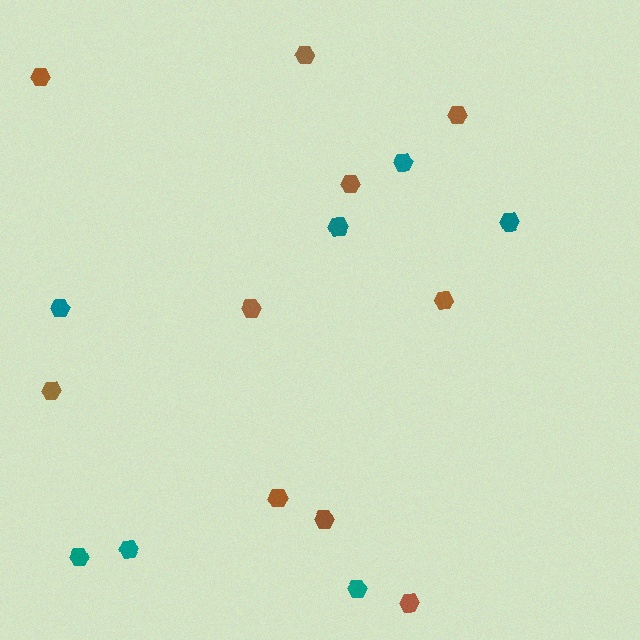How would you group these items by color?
There are 2 groups: one group of teal hexagons (7) and one group of brown hexagons (10).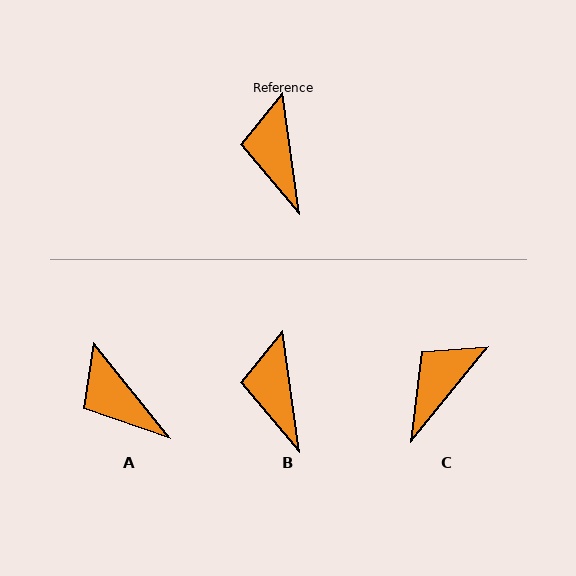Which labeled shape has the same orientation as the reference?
B.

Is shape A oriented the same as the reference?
No, it is off by about 31 degrees.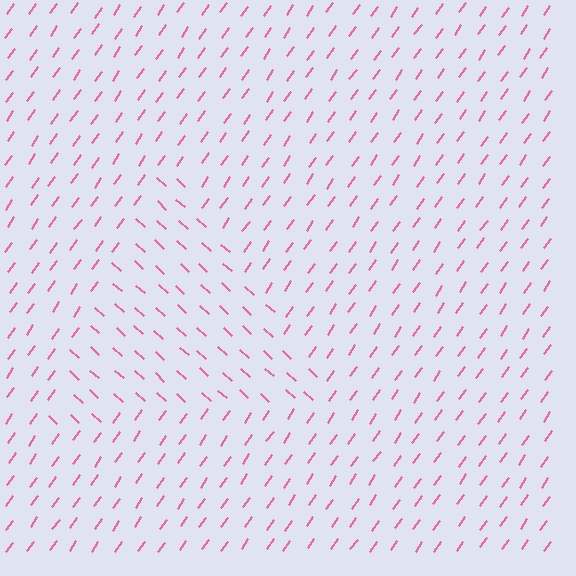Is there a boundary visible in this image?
Yes, there is a texture boundary formed by a change in line orientation.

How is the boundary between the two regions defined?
The boundary is defined purely by a change in line orientation (approximately 83 degrees difference). All lines are the same color and thickness.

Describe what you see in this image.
The image is filled with small pink line segments. A triangle region in the image has lines oriented differently from the surrounding lines, creating a visible texture boundary.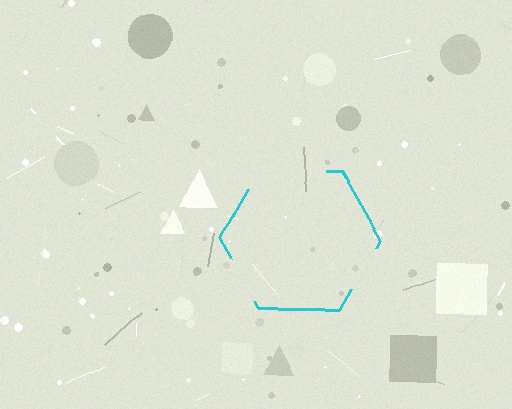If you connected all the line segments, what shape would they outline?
They would outline a hexagon.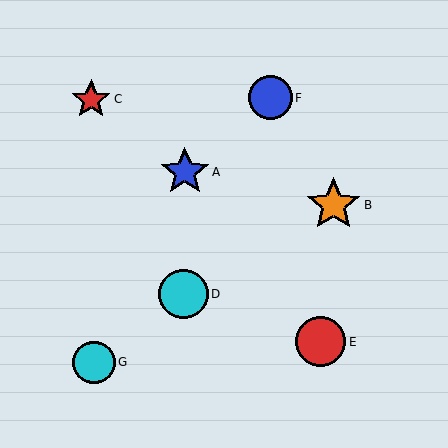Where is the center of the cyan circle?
The center of the cyan circle is at (183, 294).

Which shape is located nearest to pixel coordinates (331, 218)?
The orange star (labeled B) at (333, 205) is nearest to that location.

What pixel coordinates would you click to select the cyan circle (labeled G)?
Click at (94, 362) to select the cyan circle G.